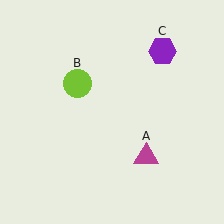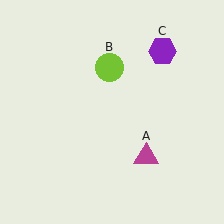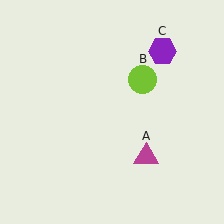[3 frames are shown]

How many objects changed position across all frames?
1 object changed position: lime circle (object B).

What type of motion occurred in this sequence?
The lime circle (object B) rotated clockwise around the center of the scene.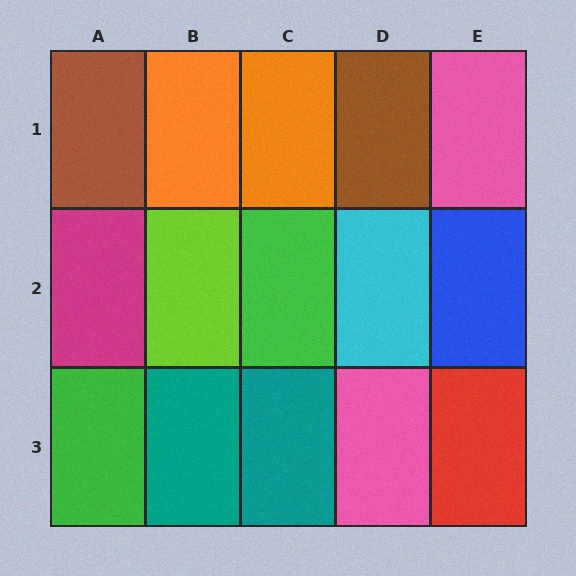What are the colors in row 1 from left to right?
Brown, orange, orange, brown, pink.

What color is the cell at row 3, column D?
Pink.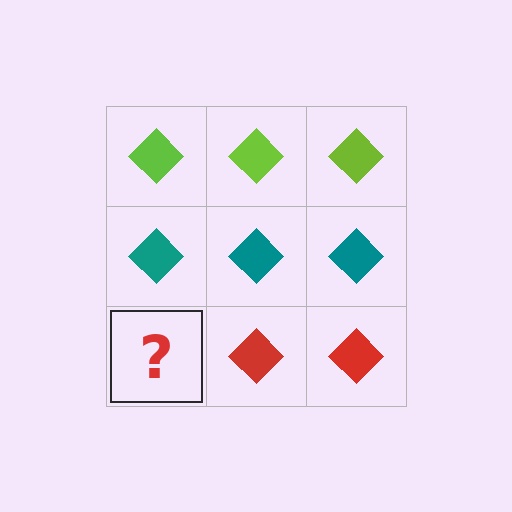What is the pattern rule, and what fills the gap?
The rule is that each row has a consistent color. The gap should be filled with a red diamond.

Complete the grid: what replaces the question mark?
The question mark should be replaced with a red diamond.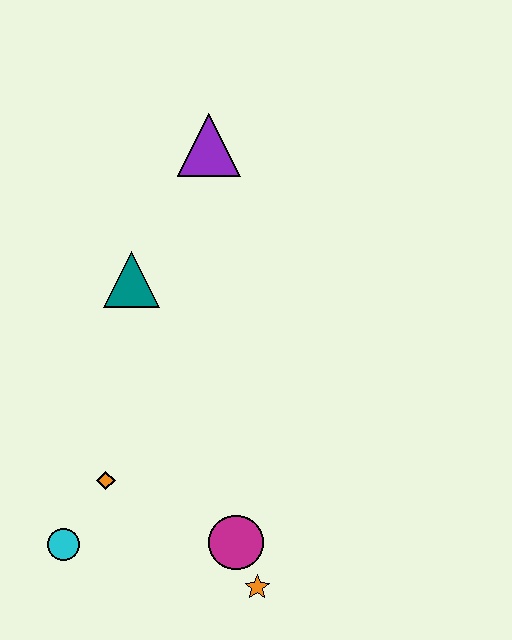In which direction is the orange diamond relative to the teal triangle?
The orange diamond is below the teal triangle.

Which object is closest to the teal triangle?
The purple triangle is closest to the teal triangle.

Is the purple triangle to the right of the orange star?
No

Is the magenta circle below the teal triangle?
Yes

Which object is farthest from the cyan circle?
The purple triangle is farthest from the cyan circle.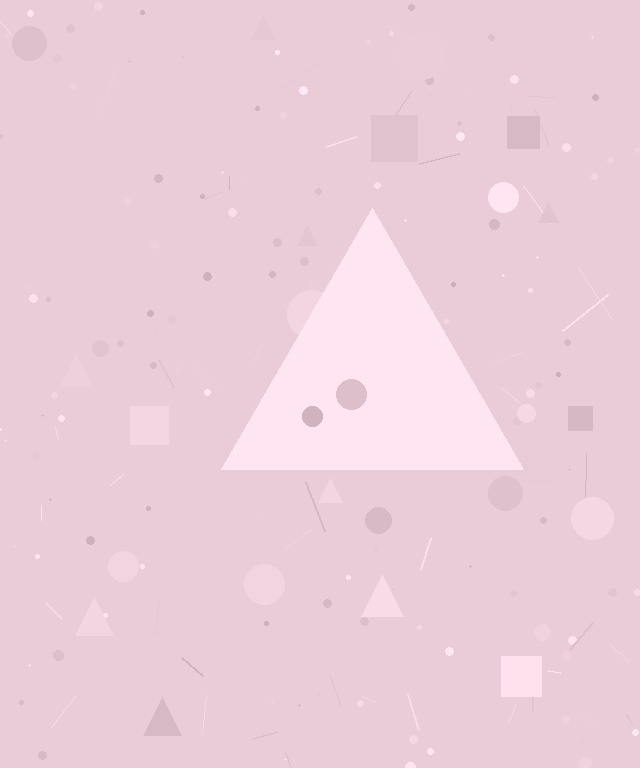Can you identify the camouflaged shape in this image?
The camouflaged shape is a triangle.